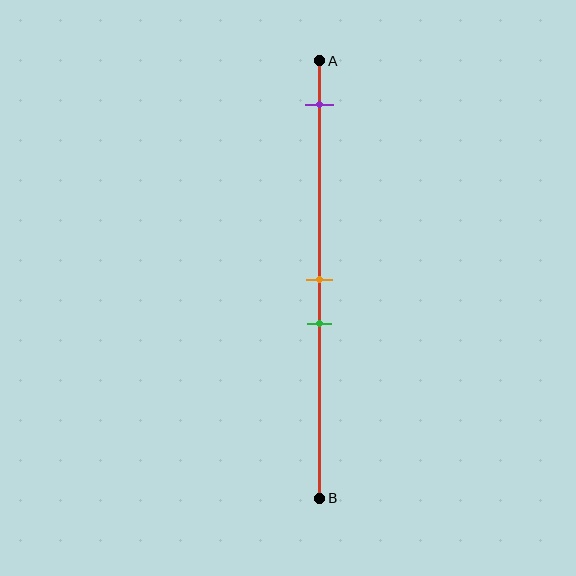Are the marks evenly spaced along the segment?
No, the marks are not evenly spaced.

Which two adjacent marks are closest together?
The orange and green marks are the closest adjacent pair.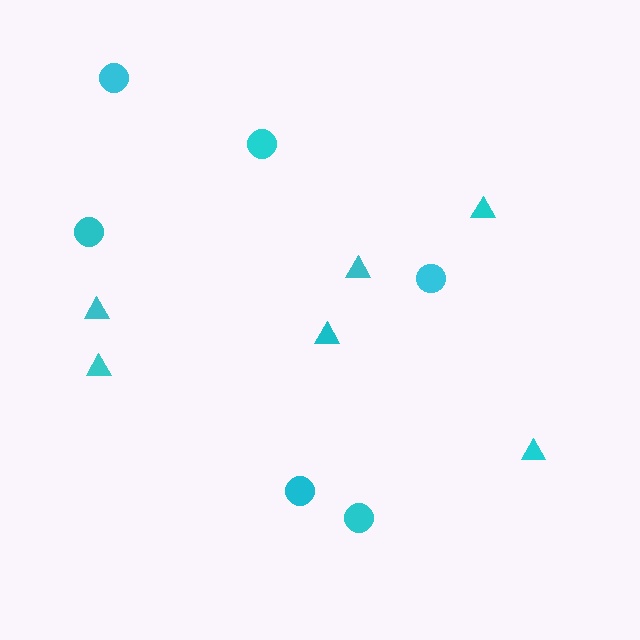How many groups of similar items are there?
There are 2 groups: one group of triangles (6) and one group of circles (6).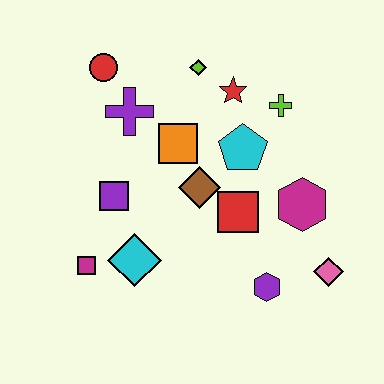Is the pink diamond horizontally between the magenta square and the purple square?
No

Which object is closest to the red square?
The brown diamond is closest to the red square.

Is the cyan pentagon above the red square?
Yes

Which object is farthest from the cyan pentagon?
The magenta square is farthest from the cyan pentagon.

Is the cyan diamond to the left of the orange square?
Yes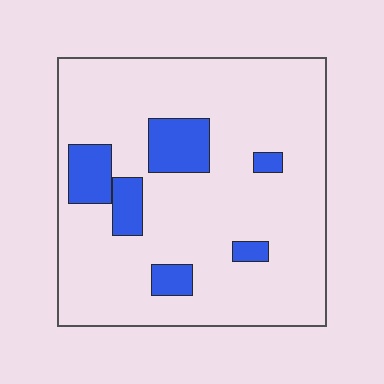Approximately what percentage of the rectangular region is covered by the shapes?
Approximately 15%.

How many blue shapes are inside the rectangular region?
6.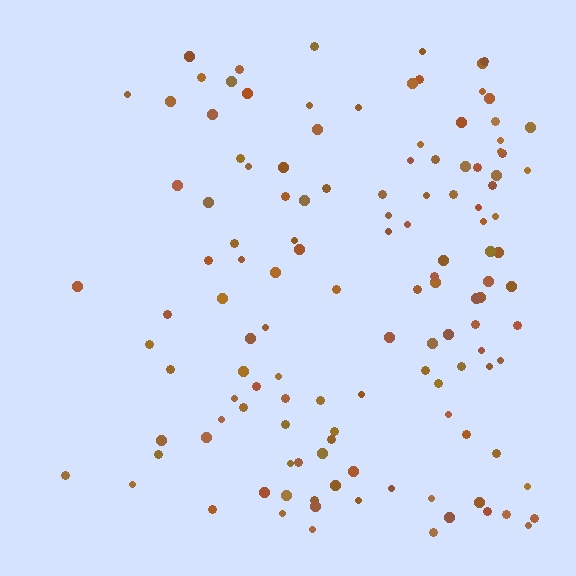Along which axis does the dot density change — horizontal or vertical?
Horizontal.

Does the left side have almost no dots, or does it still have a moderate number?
Still a moderate number, just noticeably fewer than the right.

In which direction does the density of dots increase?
From left to right, with the right side densest.